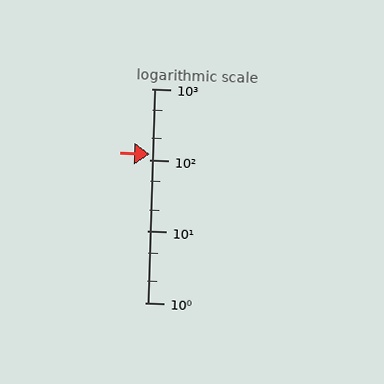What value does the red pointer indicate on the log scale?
The pointer indicates approximately 120.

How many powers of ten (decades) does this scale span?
The scale spans 3 decades, from 1 to 1000.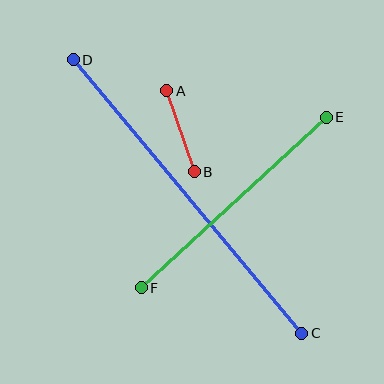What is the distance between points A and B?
The distance is approximately 85 pixels.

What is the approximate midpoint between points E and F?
The midpoint is at approximately (234, 203) pixels.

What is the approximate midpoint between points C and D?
The midpoint is at approximately (188, 197) pixels.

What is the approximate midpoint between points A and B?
The midpoint is at approximately (181, 131) pixels.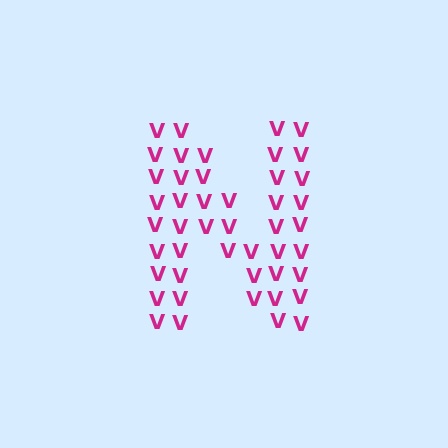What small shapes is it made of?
It is made of small letter V's.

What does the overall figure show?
The overall figure shows the letter N.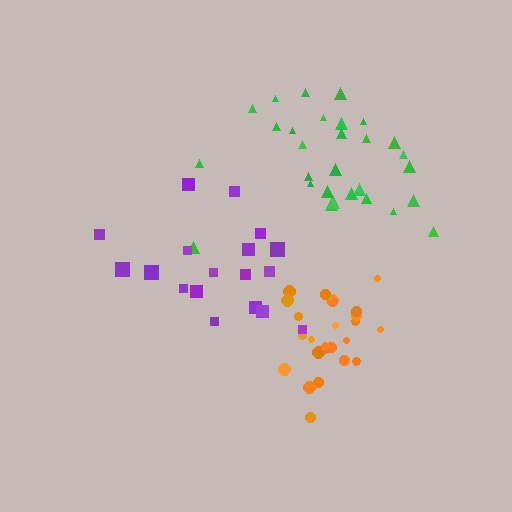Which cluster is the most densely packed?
Orange.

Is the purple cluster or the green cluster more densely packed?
Green.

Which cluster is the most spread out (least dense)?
Purple.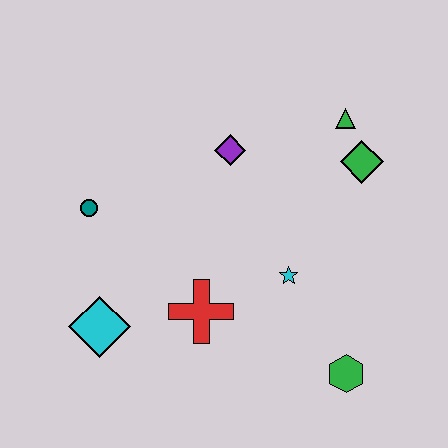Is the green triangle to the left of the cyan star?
No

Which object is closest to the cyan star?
The red cross is closest to the cyan star.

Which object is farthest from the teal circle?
The green hexagon is farthest from the teal circle.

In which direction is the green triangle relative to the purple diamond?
The green triangle is to the right of the purple diamond.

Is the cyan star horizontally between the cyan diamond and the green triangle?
Yes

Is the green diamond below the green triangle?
Yes